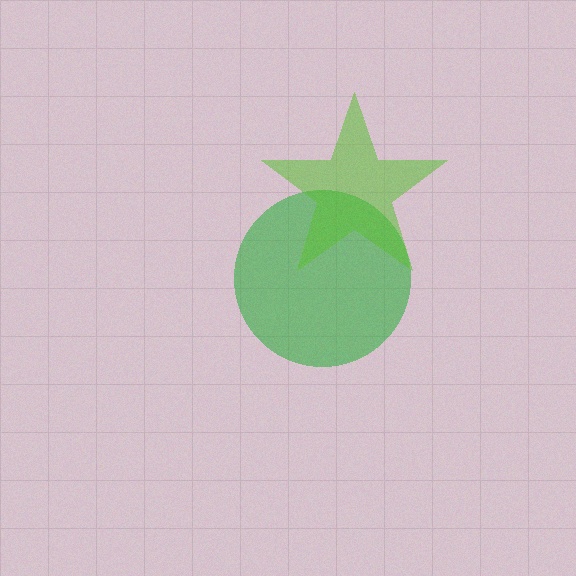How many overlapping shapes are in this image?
There are 2 overlapping shapes in the image.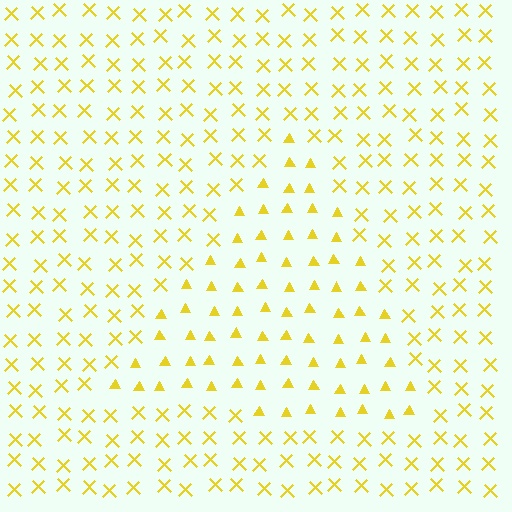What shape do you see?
I see a triangle.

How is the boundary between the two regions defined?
The boundary is defined by a change in element shape: triangles inside vs. X marks outside. All elements share the same color and spacing.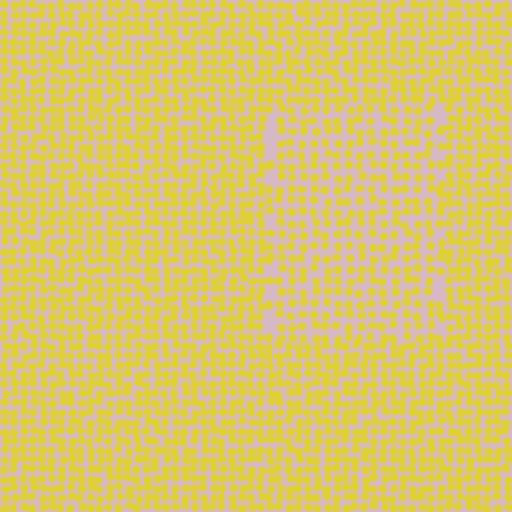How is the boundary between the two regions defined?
The boundary is defined by a change in element density (approximately 1.5x ratio). All elements are the same color, size, and shape.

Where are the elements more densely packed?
The elements are more densely packed outside the rectangle boundary.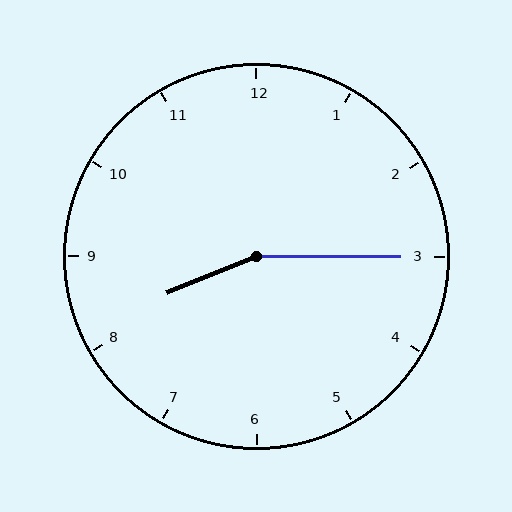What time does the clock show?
8:15.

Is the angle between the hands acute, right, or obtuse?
It is obtuse.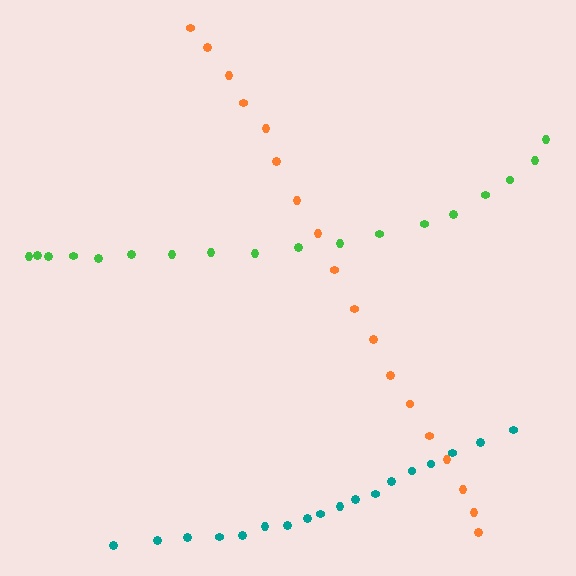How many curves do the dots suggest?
There are 3 distinct paths.